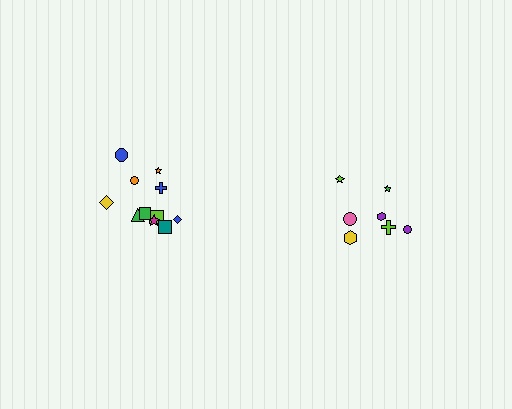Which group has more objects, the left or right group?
The left group.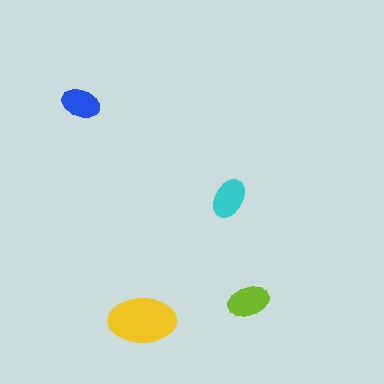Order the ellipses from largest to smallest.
the yellow one, the lime one, the cyan one, the blue one.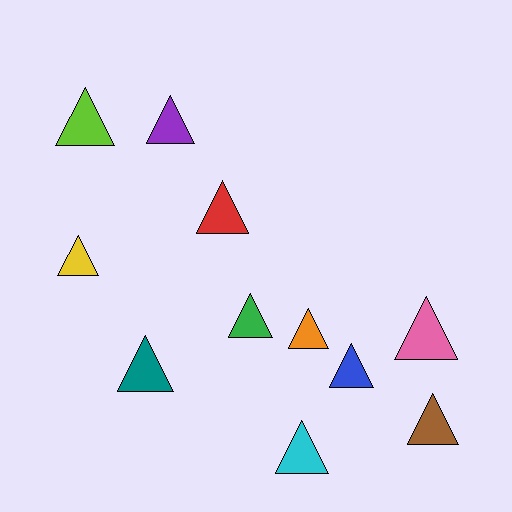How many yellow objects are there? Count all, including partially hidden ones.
There is 1 yellow object.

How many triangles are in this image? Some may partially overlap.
There are 11 triangles.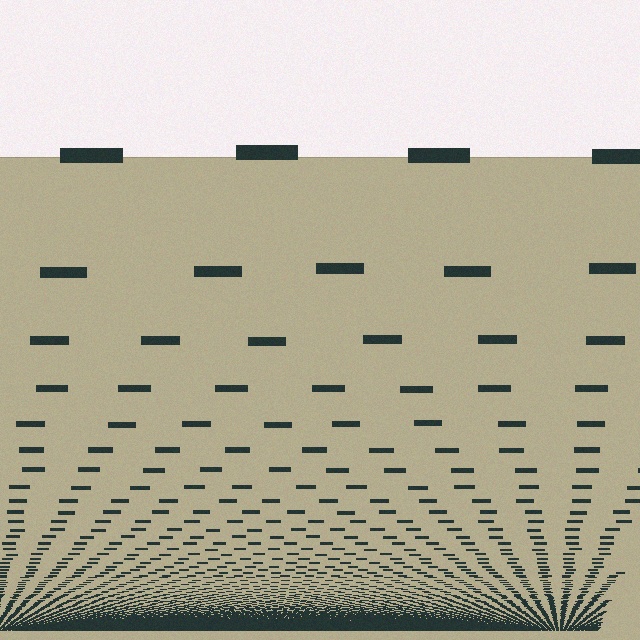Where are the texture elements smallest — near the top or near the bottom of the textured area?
Near the bottom.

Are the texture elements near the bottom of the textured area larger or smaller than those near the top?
Smaller. The gradient is inverted — elements near the bottom are smaller and denser.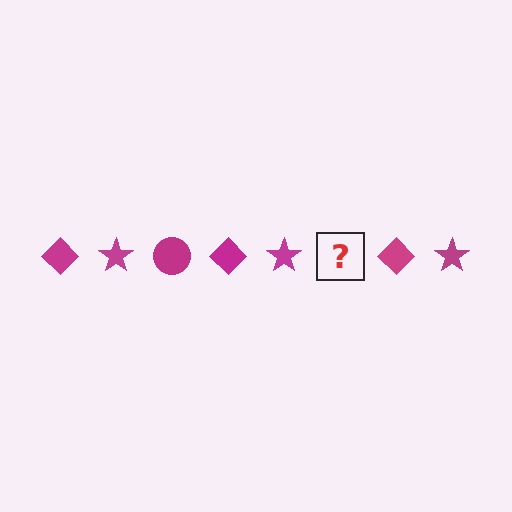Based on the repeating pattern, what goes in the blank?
The blank should be a magenta circle.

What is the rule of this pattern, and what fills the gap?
The rule is that the pattern cycles through diamond, star, circle shapes in magenta. The gap should be filled with a magenta circle.